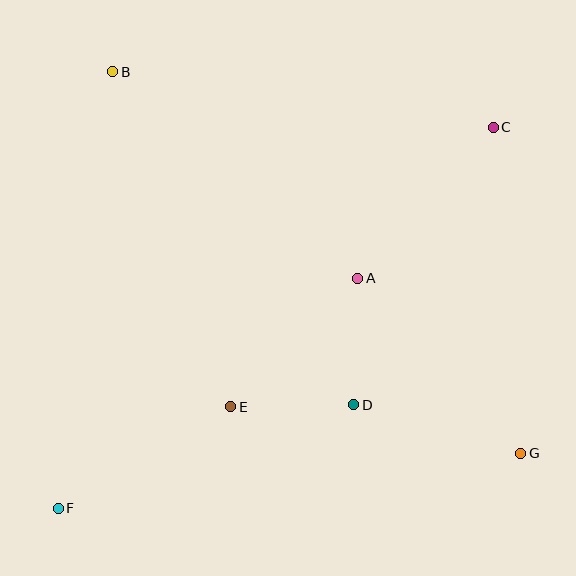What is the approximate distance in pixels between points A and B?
The distance between A and B is approximately 321 pixels.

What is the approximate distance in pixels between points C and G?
The distance between C and G is approximately 327 pixels.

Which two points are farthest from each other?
Points C and F are farthest from each other.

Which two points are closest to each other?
Points D and E are closest to each other.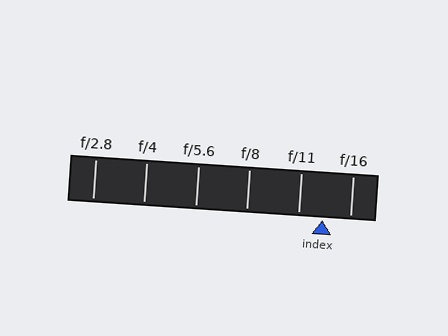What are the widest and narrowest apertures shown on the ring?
The widest aperture shown is f/2.8 and the narrowest is f/16.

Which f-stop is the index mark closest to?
The index mark is closest to f/11.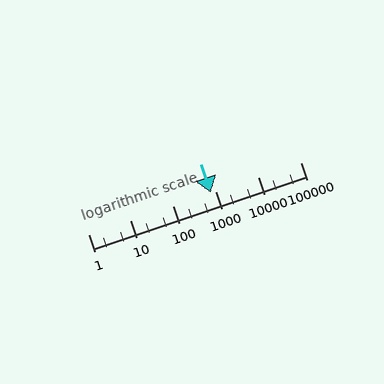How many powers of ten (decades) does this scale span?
The scale spans 5 decades, from 1 to 100000.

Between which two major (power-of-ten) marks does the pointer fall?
The pointer is between 100 and 1000.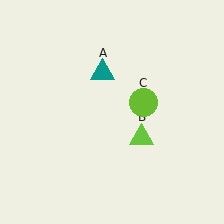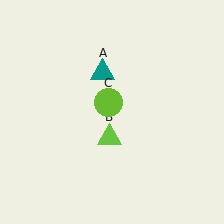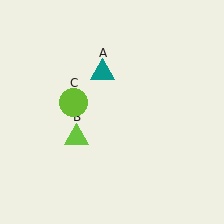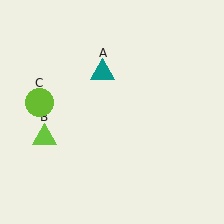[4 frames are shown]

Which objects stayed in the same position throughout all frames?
Teal triangle (object A) remained stationary.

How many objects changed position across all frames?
2 objects changed position: lime triangle (object B), lime circle (object C).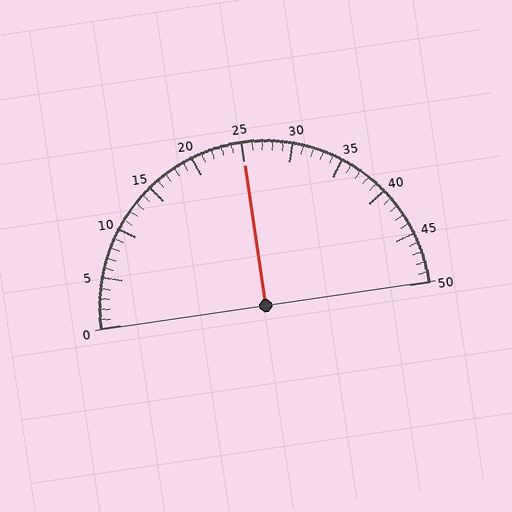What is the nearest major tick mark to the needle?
The nearest major tick mark is 25.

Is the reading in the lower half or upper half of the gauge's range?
The reading is in the upper half of the range (0 to 50).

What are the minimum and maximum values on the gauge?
The gauge ranges from 0 to 50.